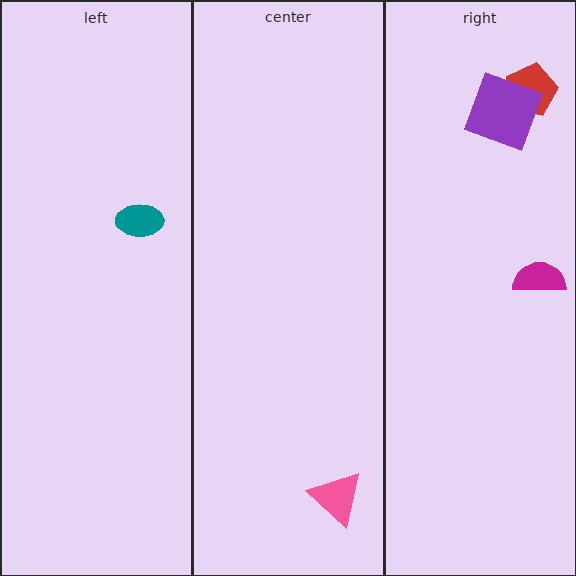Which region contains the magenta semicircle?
The right region.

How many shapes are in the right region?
3.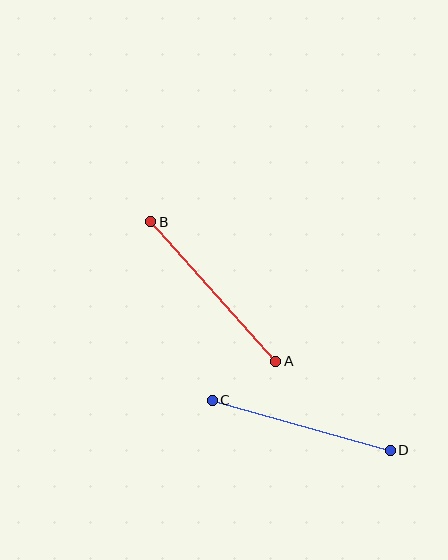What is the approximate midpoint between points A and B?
The midpoint is at approximately (213, 292) pixels.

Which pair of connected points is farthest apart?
Points A and B are farthest apart.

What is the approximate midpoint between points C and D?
The midpoint is at approximately (301, 425) pixels.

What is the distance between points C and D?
The distance is approximately 185 pixels.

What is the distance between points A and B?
The distance is approximately 187 pixels.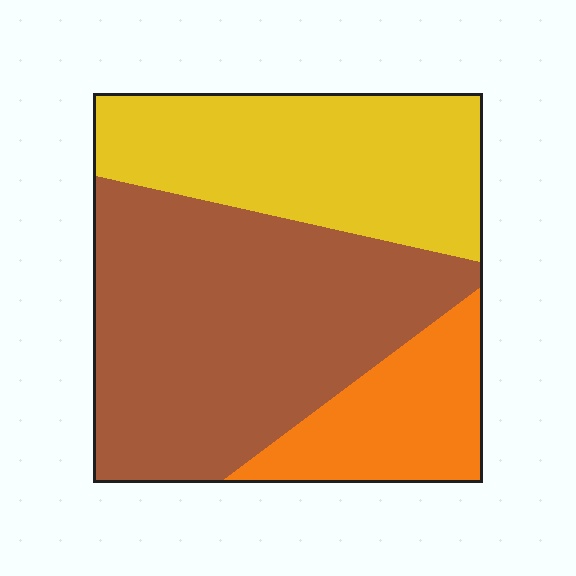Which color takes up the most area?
Brown, at roughly 50%.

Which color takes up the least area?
Orange, at roughly 15%.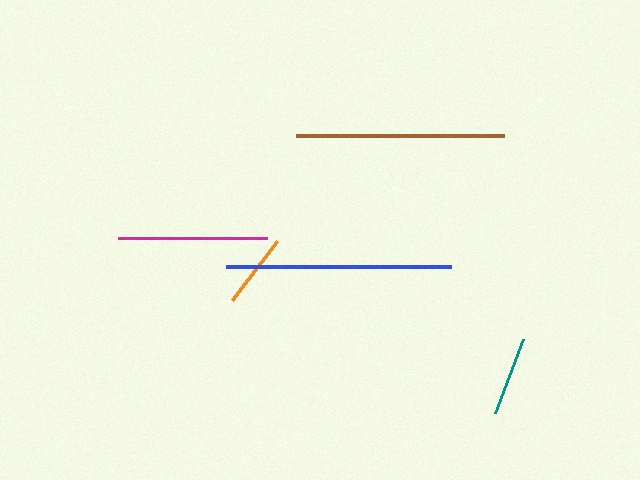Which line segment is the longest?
The blue line is the longest at approximately 226 pixels.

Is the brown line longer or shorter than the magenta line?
The brown line is longer than the magenta line.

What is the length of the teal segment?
The teal segment is approximately 80 pixels long.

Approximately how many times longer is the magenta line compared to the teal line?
The magenta line is approximately 1.9 times the length of the teal line.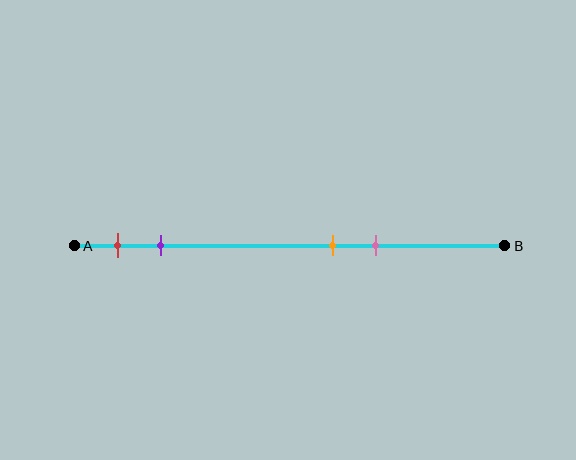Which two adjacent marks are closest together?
The orange and pink marks are the closest adjacent pair.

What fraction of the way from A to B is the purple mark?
The purple mark is approximately 20% (0.2) of the way from A to B.